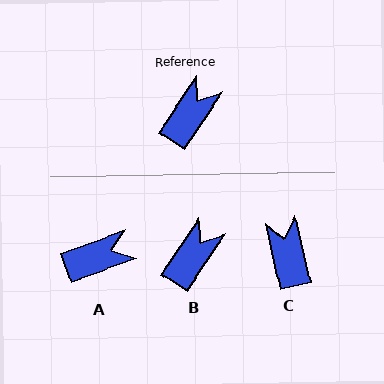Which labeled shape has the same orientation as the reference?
B.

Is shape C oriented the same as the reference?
No, it is off by about 46 degrees.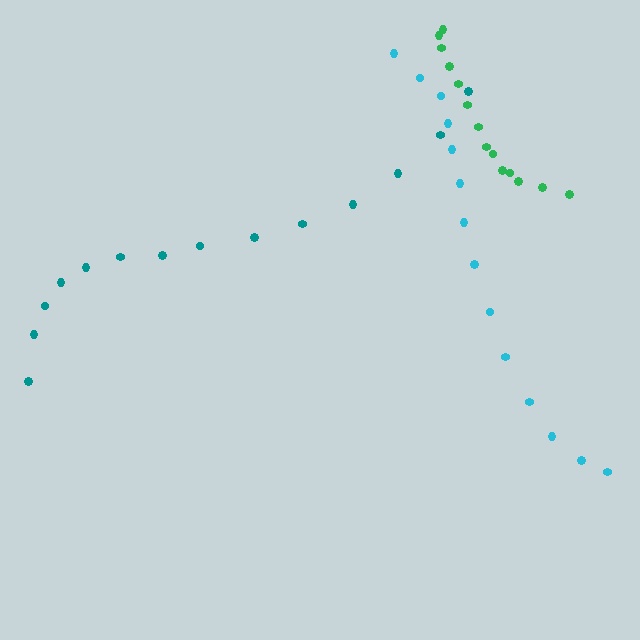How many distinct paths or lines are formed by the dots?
There are 3 distinct paths.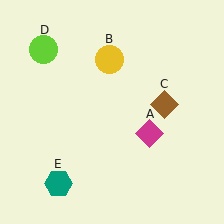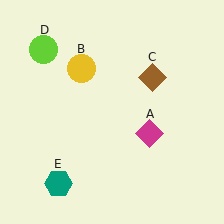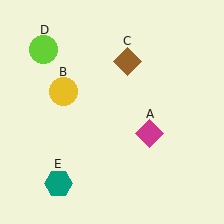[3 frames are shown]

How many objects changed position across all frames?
2 objects changed position: yellow circle (object B), brown diamond (object C).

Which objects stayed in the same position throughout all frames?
Magenta diamond (object A) and lime circle (object D) and teal hexagon (object E) remained stationary.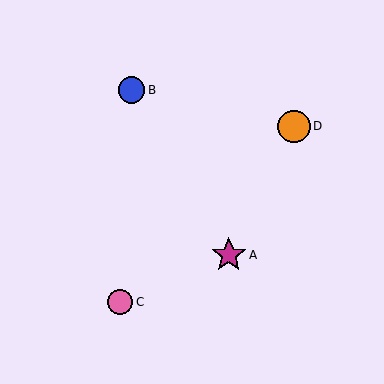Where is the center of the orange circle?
The center of the orange circle is at (294, 126).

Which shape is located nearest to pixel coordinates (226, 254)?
The magenta star (labeled A) at (229, 255) is nearest to that location.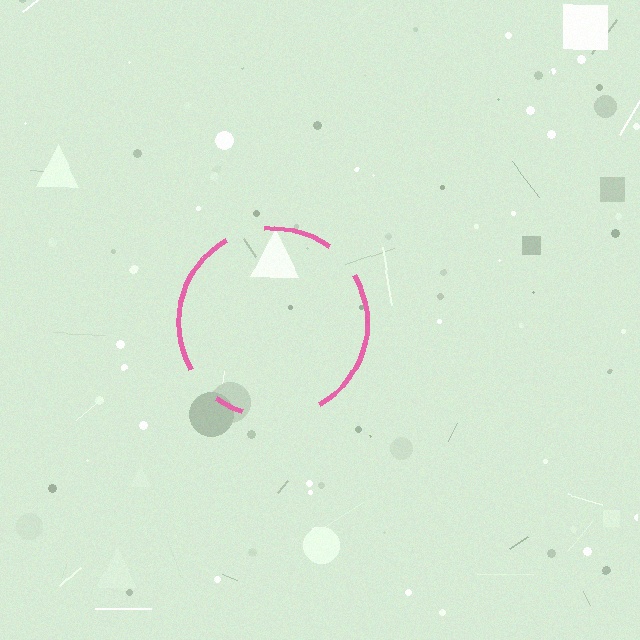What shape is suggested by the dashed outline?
The dashed outline suggests a circle.